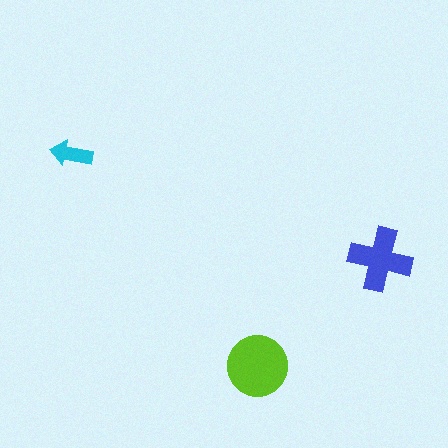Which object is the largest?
The lime circle.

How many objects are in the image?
There are 3 objects in the image.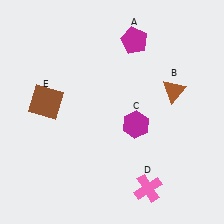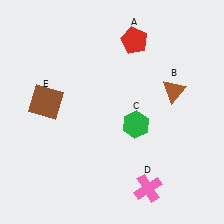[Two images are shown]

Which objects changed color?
A changed from magenta to red. C changed from magenta to green.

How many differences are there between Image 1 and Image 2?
There are 2 differences between the two images.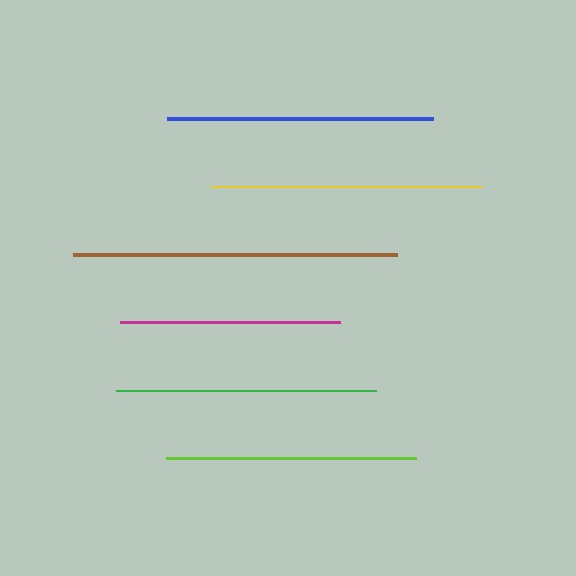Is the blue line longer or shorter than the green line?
The blue line is longer than the green line.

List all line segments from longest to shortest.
From longest to shortest: brown, yellow, blue, green, lime, magenta.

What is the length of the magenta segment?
The magenta segment is approximately 220 pixels long.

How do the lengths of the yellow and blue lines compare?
The yellow and blue lines are approximately the same length.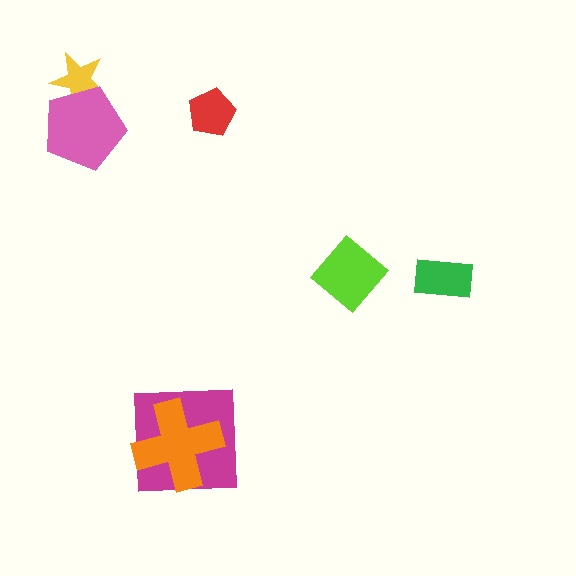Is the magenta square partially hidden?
Yes, it is partially covered by another shape.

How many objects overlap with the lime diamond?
0 objects overlap with the lime diamond.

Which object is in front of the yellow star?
The pink pentagon is in front of the yellow star.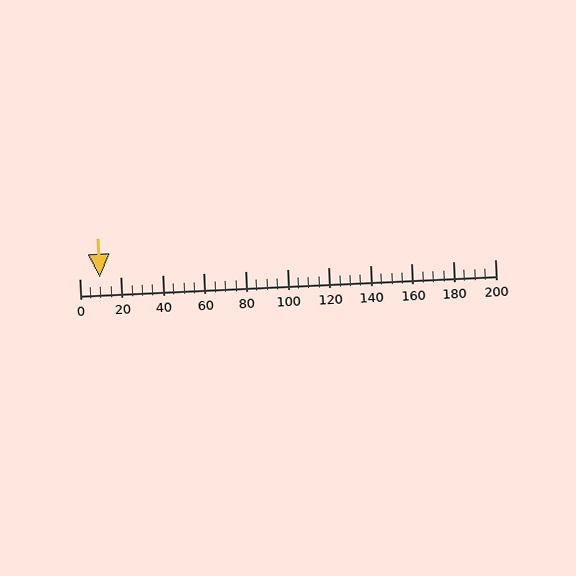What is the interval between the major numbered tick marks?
The major tick marks are spaced 20 units apart.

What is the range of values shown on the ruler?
The ruler shows values from 0 to 200.